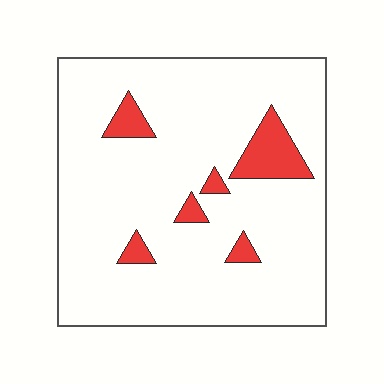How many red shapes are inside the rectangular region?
6.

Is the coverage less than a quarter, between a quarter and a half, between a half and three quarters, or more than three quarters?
Less than a quarter.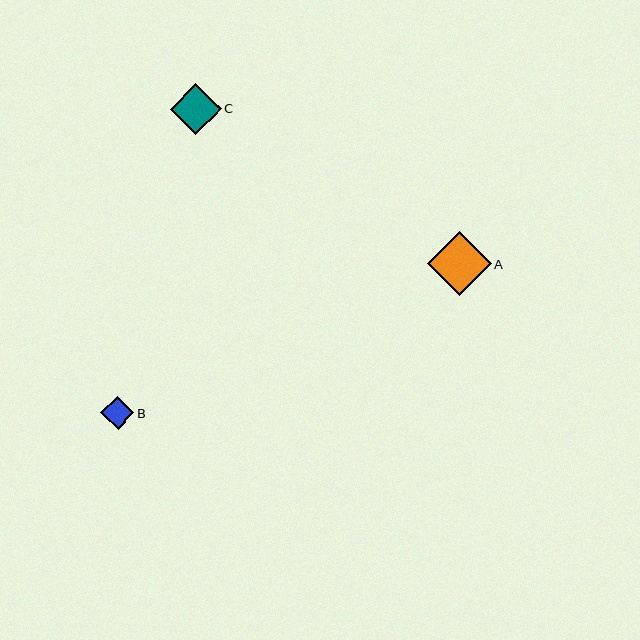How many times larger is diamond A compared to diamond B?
Diamond A is approximately 2.0 times the size of diamond B.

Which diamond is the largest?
Diamond A is the largest with a size of approximately 64 pixels.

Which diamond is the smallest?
Diamond B is the smallest with a size of approximately 33 pixels.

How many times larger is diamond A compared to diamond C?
Diamond A is approximately 1.3 times the size of diamond C.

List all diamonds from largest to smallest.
From largest to smallest: A, C, B.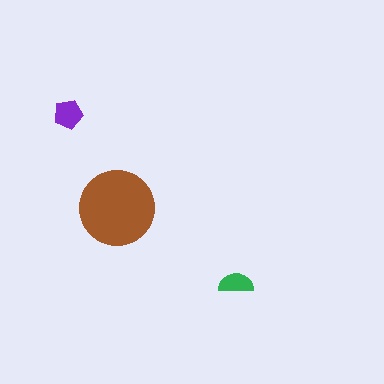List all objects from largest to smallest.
The brown circle, the purple pentagon, the green semicircle.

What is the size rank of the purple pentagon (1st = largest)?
2nd.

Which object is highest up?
The purple pentagon is topmost.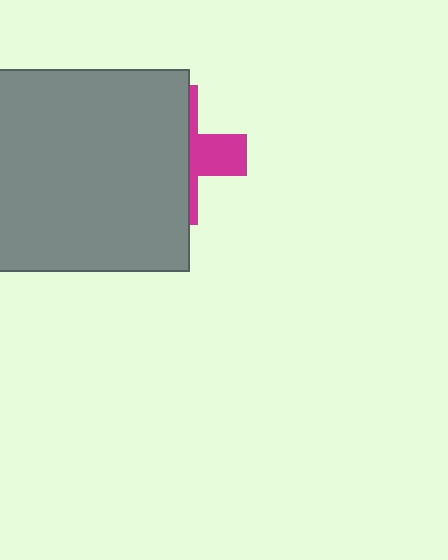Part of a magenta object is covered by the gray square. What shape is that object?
It is a cross.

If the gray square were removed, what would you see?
You would see the complete magenta cross.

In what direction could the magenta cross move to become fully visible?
The magenta cross could move right. That would shift it out from behind the gray square entirely.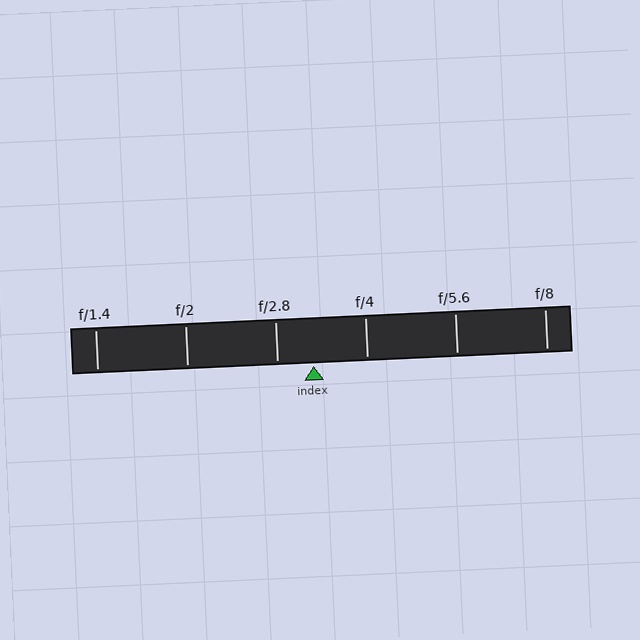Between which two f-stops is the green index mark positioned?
The index mark is between f/2.8 and f/4.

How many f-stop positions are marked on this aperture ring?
There are 6 f-stop positions marked.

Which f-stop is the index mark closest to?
The index mark is closest to f/2.8.